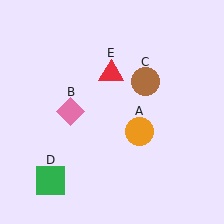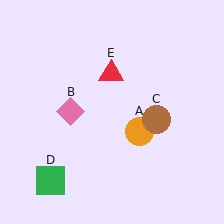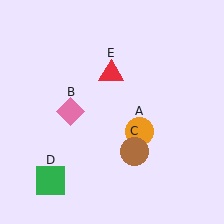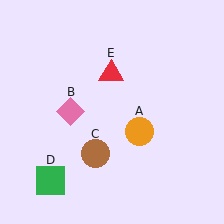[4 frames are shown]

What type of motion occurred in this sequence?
The brown circle (object C) rotated clockwise around the center of the scene.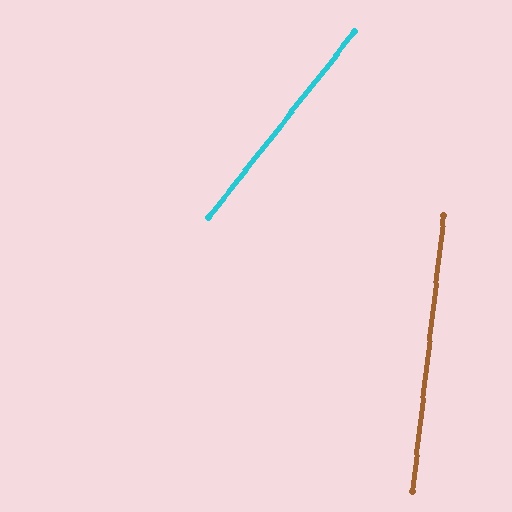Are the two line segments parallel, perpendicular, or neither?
Neither parallel nor perpendicular — they differ by about 32°.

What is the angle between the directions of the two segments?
Approximately 32 degrees.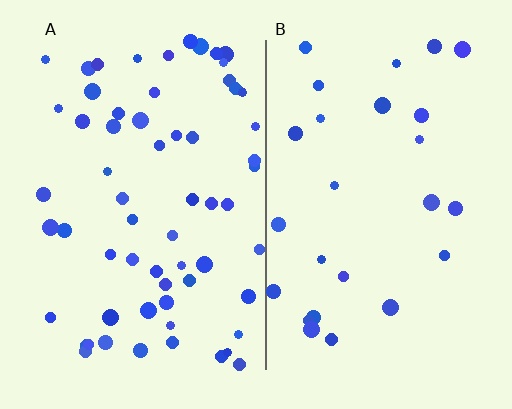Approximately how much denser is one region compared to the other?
Approximately 2.4× — region A over region B.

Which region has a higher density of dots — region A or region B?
A (the left).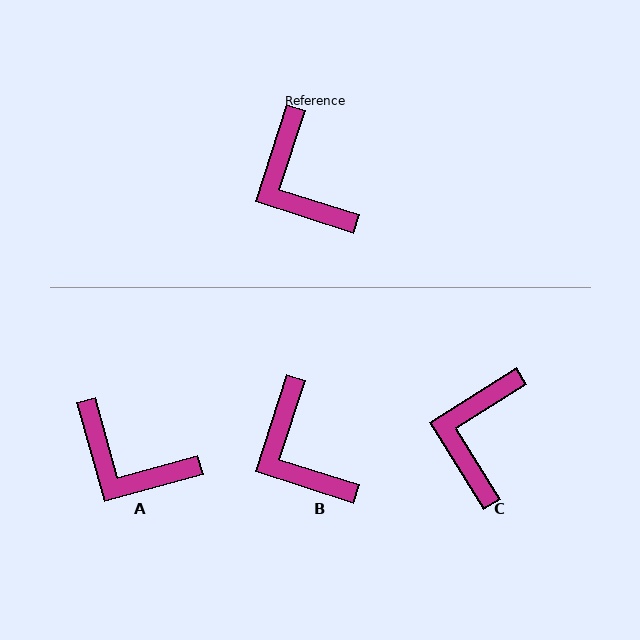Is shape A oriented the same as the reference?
No, it is off by about 33 degrees.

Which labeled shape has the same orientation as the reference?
B.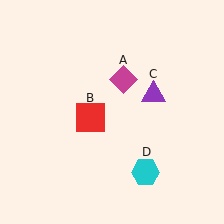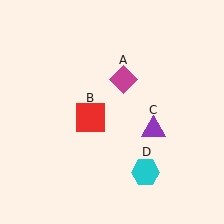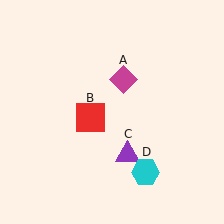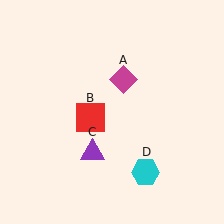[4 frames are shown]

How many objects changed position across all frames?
1 object changed position: purple triangle (object C).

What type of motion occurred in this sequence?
The purple triangle (object C) rotated clockwise around the center of the scene.